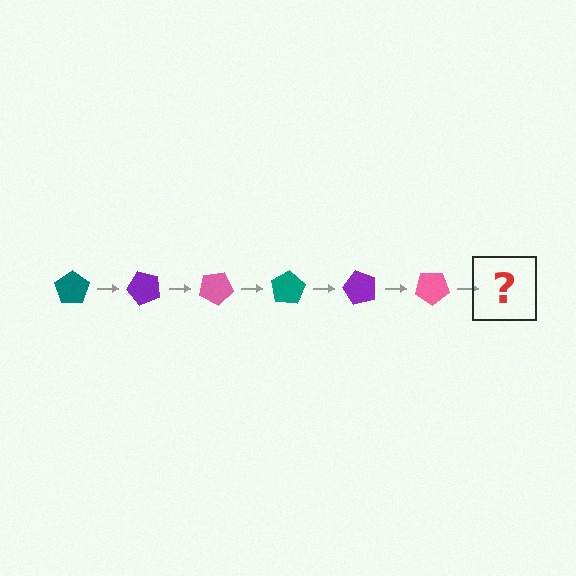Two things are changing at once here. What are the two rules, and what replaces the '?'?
The two rules are that it rotates 50 degrees each step and the color cycles through teal, purple, and pink. The '?' should be a teal pentagon, rotated 300 degrees from the start.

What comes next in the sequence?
The next element should be a teal pentagon, rotated 300 degrees from the start.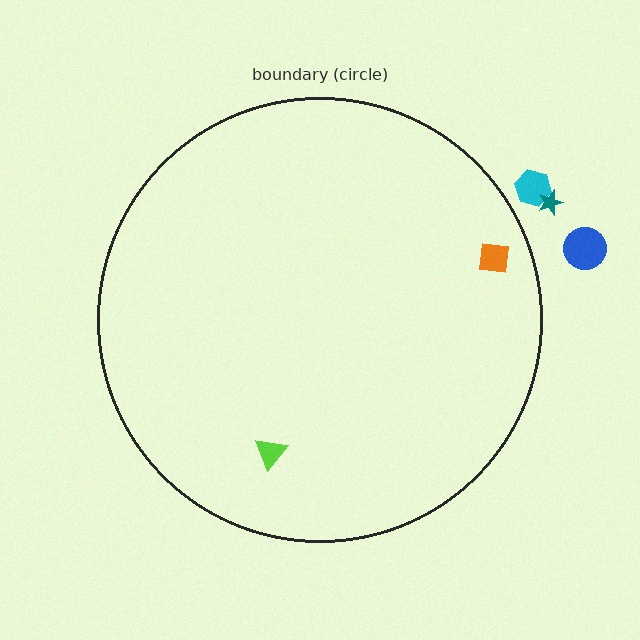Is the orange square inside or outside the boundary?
Inside.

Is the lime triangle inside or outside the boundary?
Inside.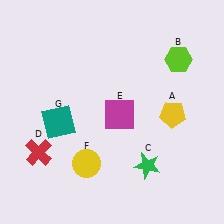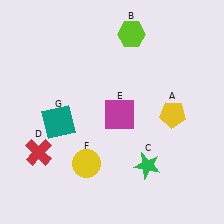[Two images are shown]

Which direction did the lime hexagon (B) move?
The lime hexagon (B) moved left.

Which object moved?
The lime hexagon (B) moved left.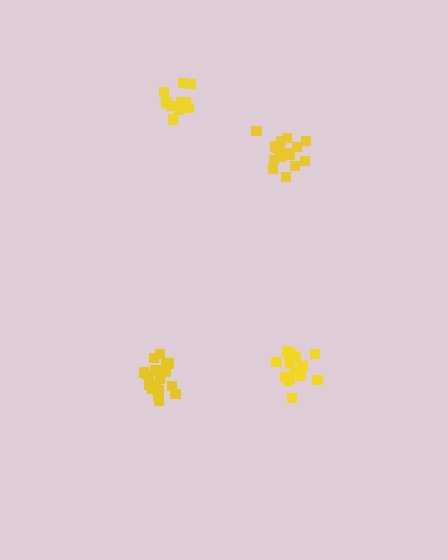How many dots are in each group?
Group 1: 18 dots, Group 2: 13 dots, Group 3: 19 dots, Group 4: 19 dots (69 total).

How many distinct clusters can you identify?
There are 4 distinct clusters.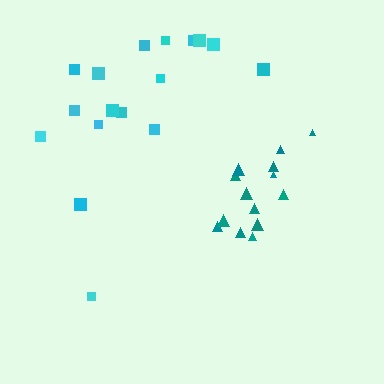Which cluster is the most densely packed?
Teal.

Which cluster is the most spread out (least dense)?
Cyan.